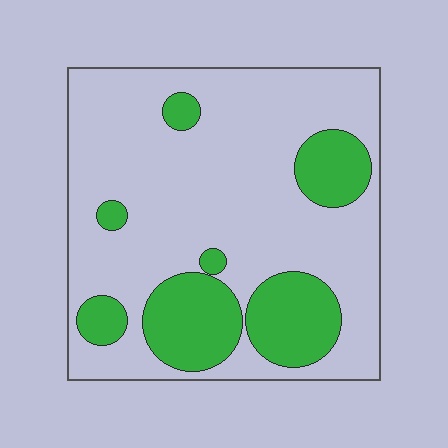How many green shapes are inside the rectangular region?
7.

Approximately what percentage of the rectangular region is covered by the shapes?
Approximately 25%.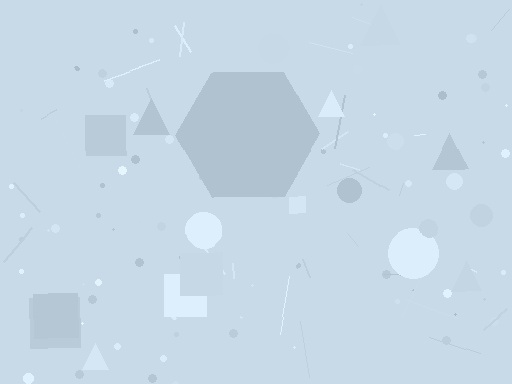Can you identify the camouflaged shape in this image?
The camouflaged shape is a hexagon.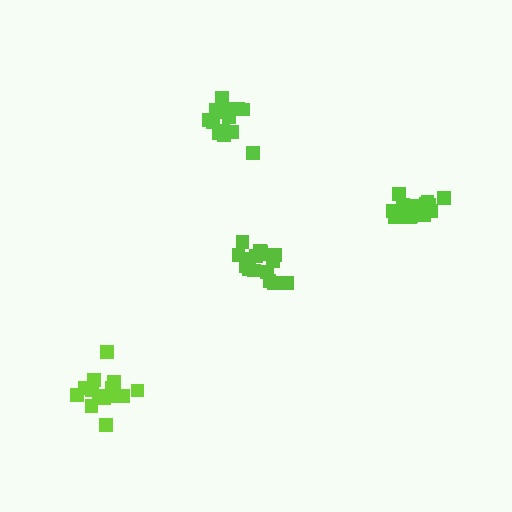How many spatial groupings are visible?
There are 4 spatial groupings.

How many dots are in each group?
Group 1: 16 dots, Group 2: 16 dots, Group 3: 16 dots, Group 4: 17 dots (65 total).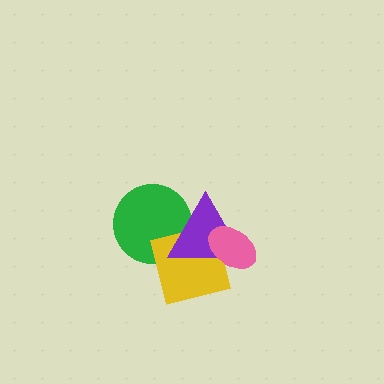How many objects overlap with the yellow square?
3 objects overlap with the yellow square.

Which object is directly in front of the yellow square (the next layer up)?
The purple triangle is directly in front of the yellow square.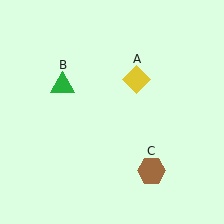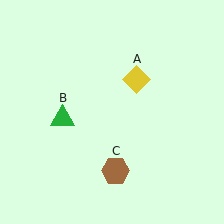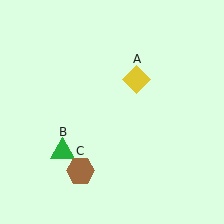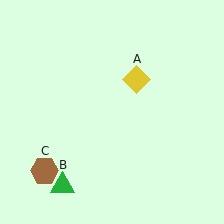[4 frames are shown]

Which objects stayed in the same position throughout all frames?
Yellow diamond (object A) remained stationary.